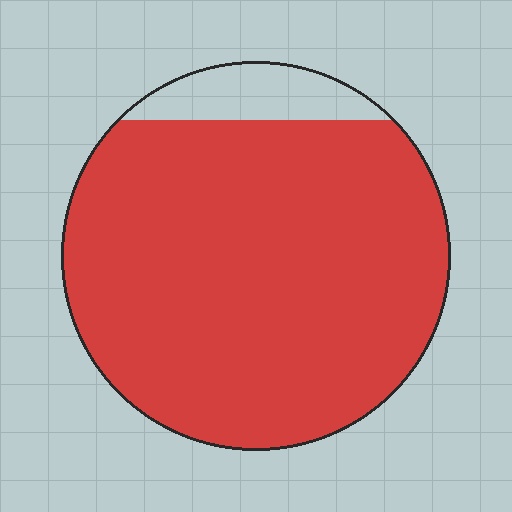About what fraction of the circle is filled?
About nine tenths (9/10).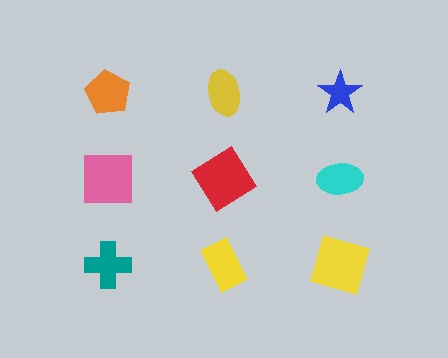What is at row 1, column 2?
A yellow ellipse.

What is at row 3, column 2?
A yellow rectangle.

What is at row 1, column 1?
An orange pentagon.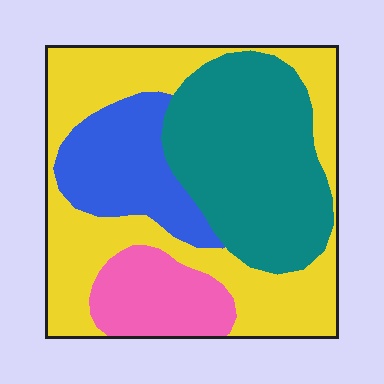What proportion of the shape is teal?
Teal takes up about one third (1/3) of the shape.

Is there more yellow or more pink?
Yellow.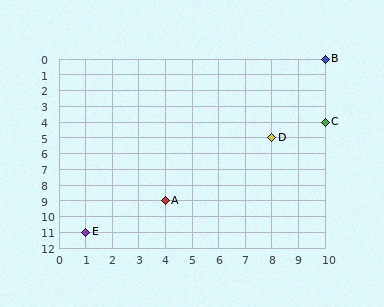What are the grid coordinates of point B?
Point B is at grid coordinates (10, 0).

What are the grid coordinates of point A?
Point A is at grid coordinates (4, 9).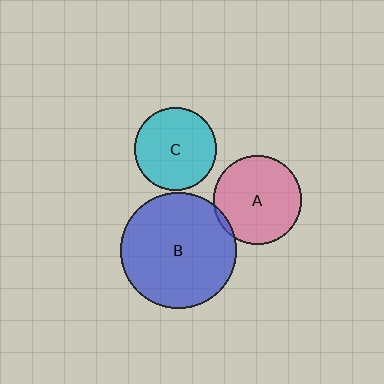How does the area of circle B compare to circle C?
Approximately 2.0 times.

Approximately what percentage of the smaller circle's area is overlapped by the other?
Approximately 5%.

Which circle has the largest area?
Circle B (blue).